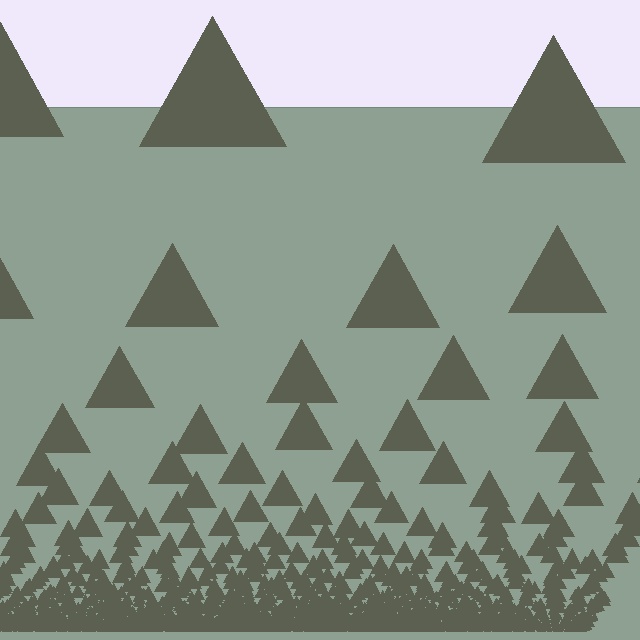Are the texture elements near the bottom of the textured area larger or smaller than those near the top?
Smaller. The gradient is inverted — elements near the bottom are smaller and denser.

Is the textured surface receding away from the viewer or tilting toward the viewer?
The surface appears to tilt toward the viewer. Texture elements get larger and sparser toward the top.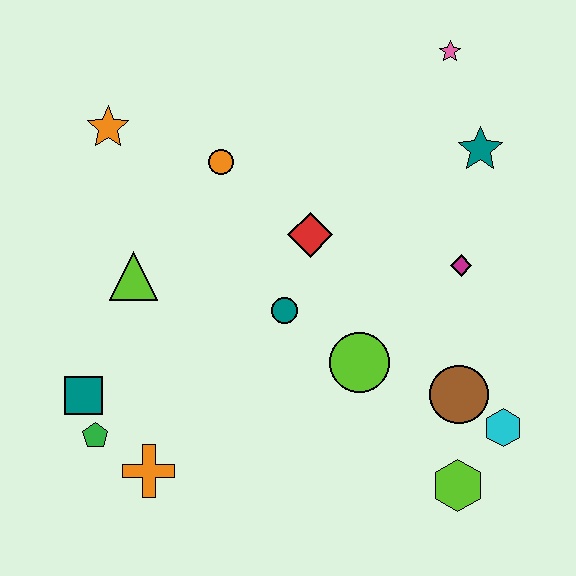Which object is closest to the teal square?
The green pentagon is closest to the teal square.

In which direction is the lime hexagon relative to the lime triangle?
The lime hexagon is to the right of the lime triangle.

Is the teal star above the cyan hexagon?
Yes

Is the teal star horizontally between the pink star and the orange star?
No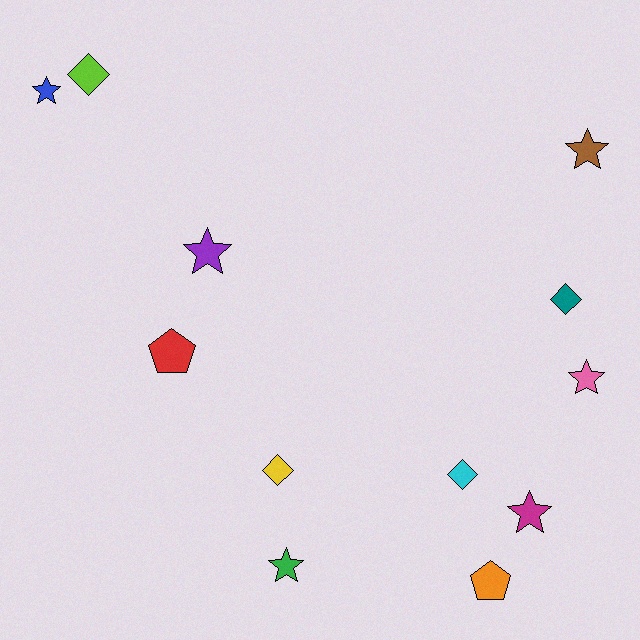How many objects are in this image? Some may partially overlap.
There are 12 objects.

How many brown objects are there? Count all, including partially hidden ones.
There is 1 brown object.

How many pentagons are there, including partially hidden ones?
There are 2 pentagons.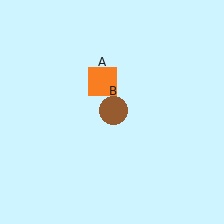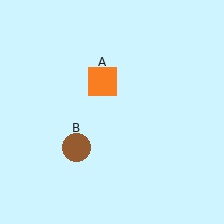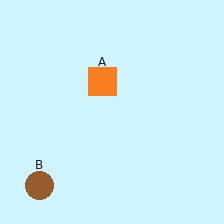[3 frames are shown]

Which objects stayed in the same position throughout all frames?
Orange square (object A) remained stationary.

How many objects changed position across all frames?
1 object changed position: brown circle (object B).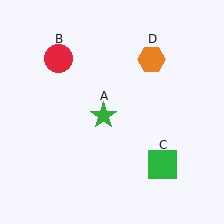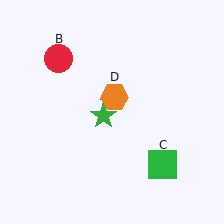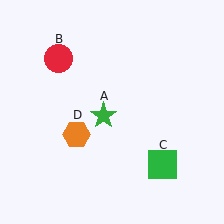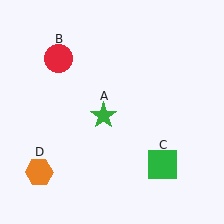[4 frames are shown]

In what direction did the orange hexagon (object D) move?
The orange hexagon (object D) moved down and to the left.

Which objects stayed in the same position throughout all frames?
Green star (object A) and red circle (object B) and green square (object C) remained stationary.